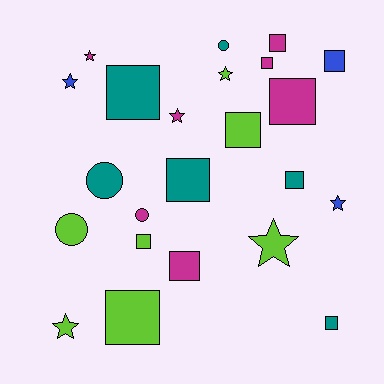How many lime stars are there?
There are 3 lime stars.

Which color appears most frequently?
Magenta, with 7 objects.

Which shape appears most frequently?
Square, with 12 objects.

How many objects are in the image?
There are 23 objects.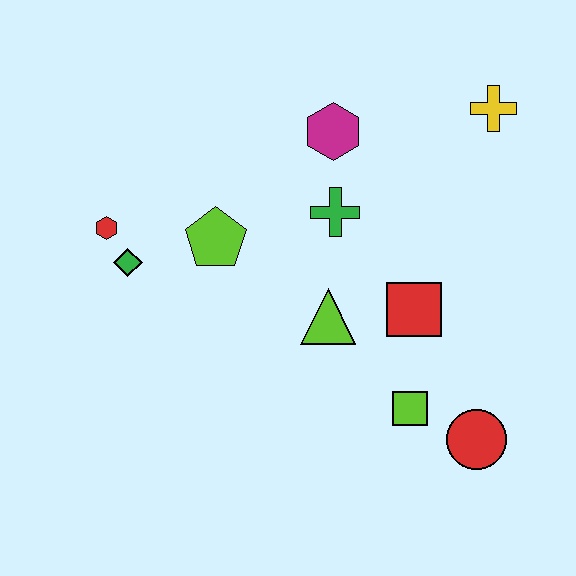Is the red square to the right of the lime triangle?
Yes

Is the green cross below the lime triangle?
No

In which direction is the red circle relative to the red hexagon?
The red circle is to the right of the red hexagon.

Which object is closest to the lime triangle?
The red square is closest to the lime triangle.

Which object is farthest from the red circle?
The red hexagon is farthest from the red circle.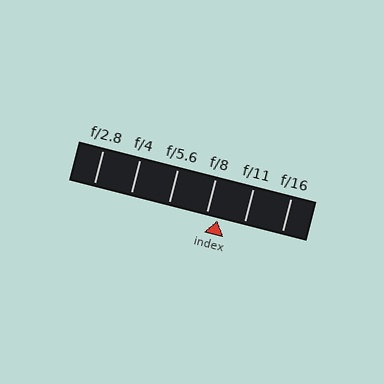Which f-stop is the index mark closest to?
The index mark is closest to f/8.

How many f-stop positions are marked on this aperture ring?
There are 6 f-stop positions marked.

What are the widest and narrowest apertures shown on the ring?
The widest aperture shown is f/2.8 and the narrowest is f/16.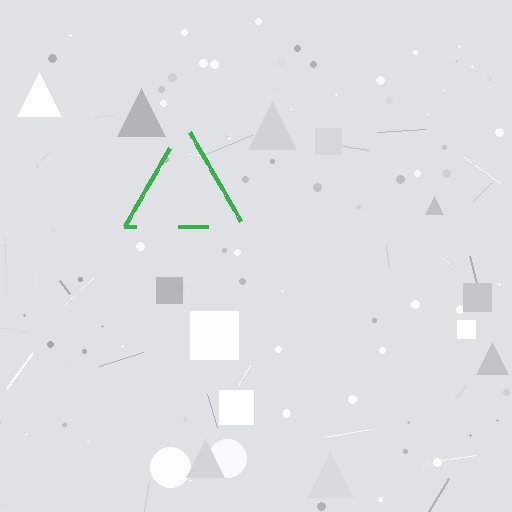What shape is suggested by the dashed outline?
The dashed outline suggests a triangle.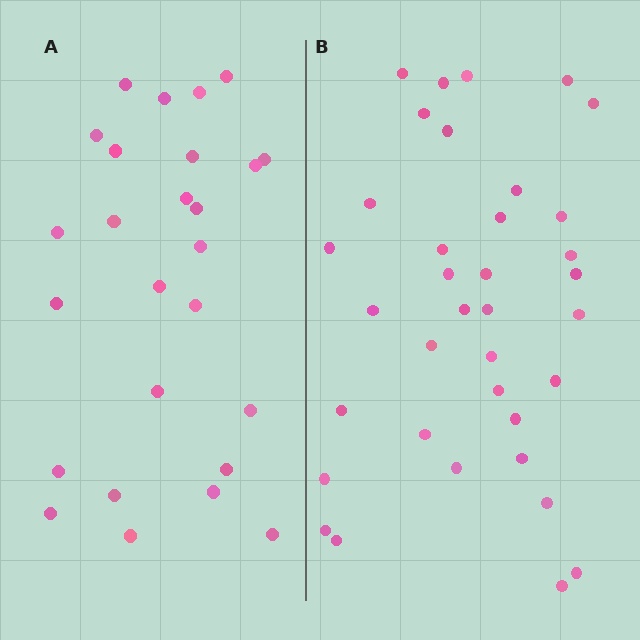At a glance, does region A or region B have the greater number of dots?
Region B (the right region) has more dots.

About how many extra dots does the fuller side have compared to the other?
Region B has roughly 10 or so more dots than region A.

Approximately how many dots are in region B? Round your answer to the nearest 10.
About 40 dots. (The exact count is 36, which rounds to 40.)